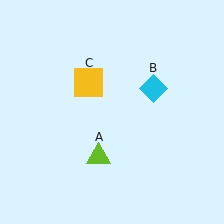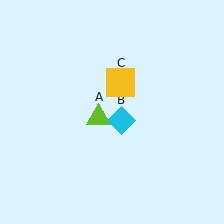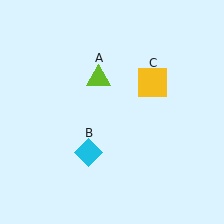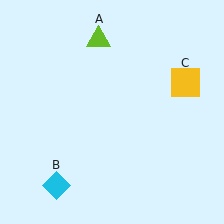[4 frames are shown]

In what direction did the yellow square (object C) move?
The yellow square (object C) moved right.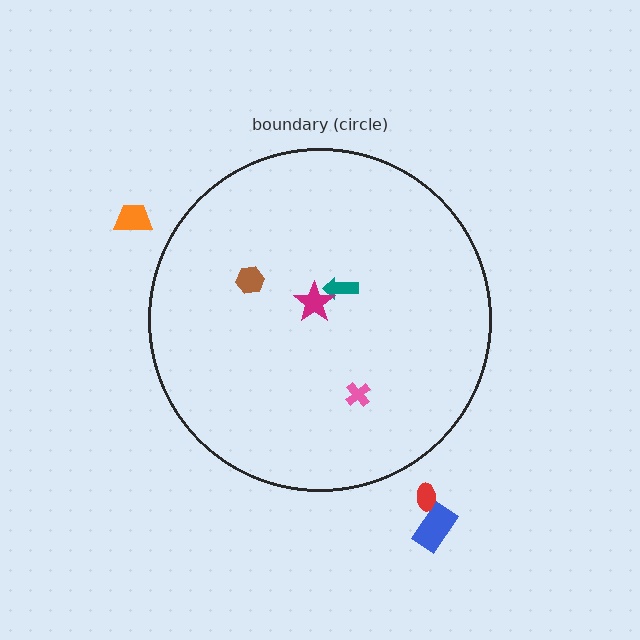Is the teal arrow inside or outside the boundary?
Inside.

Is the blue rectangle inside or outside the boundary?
Outside.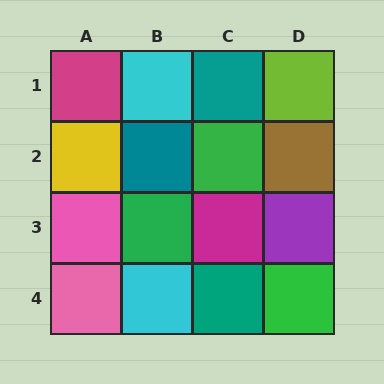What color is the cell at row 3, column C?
Magenta.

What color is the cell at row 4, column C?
Teal.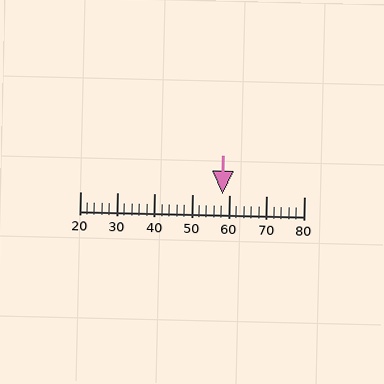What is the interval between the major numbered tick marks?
The major tick marks are spaced 10 units apart.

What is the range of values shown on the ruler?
The ruler shows values from 20 to 80.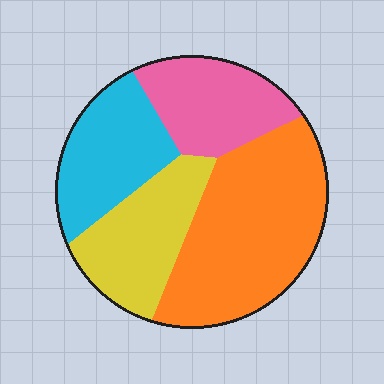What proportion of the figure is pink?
Pink takes up between a sixth and a third of the figure.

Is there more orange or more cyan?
Orange.